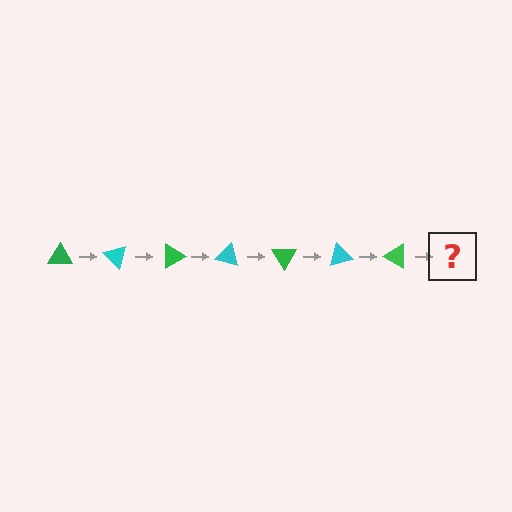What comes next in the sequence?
The next element should be a cyan triangle, rotated 315 degrees from the start.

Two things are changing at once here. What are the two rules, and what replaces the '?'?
The two rules are that it rotates 45 degrees each step and the color cycles through green and cyan. The '?' should be a cyan triangle, rotated 315 degrees from the start.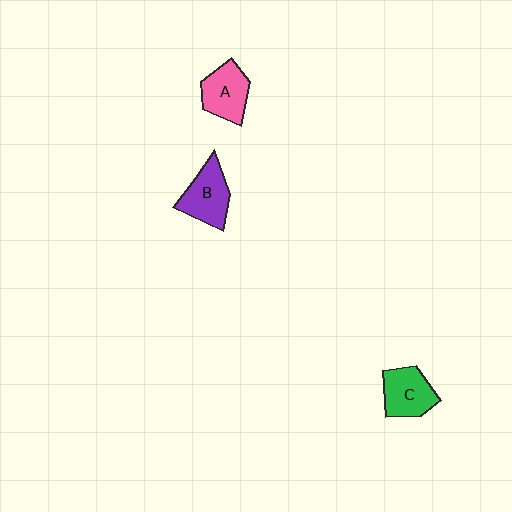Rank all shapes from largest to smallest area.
From largest to smallest: B (purple), C (green), A (pink).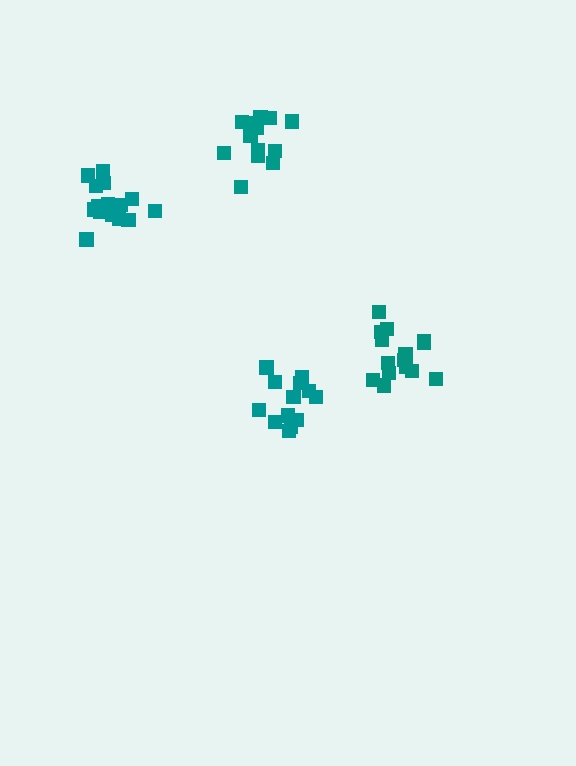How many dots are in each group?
Group 1: 15 dots, Group 2: 18 dots, Group 3: 14 dots, Group 4: 13 dots (60 total).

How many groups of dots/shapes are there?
There are 4 groups.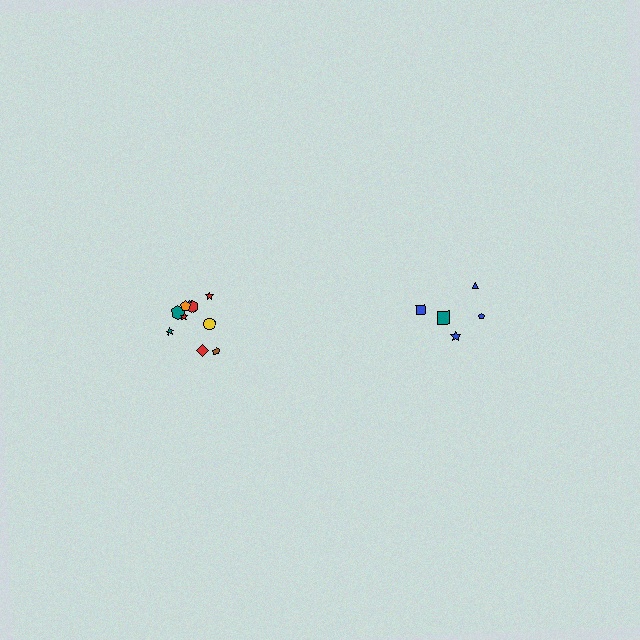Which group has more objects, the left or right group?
The left group.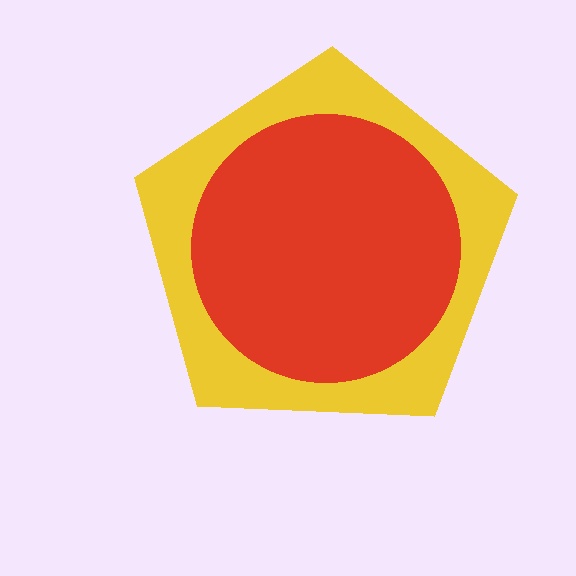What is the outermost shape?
The yellow pentagon.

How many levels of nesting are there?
2.